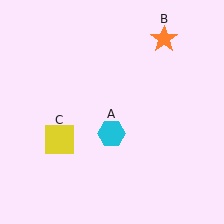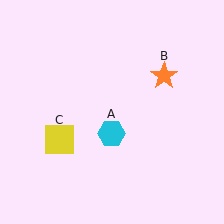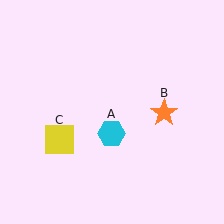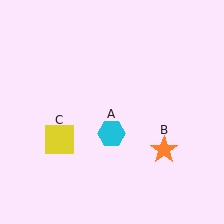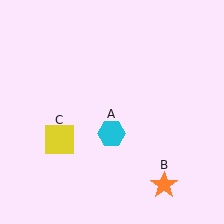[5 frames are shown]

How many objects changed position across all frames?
1 object changed position: orange star (object B).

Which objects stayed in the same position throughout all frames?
Cyan hexagon (object A) and yellow square (object C) remained stationary.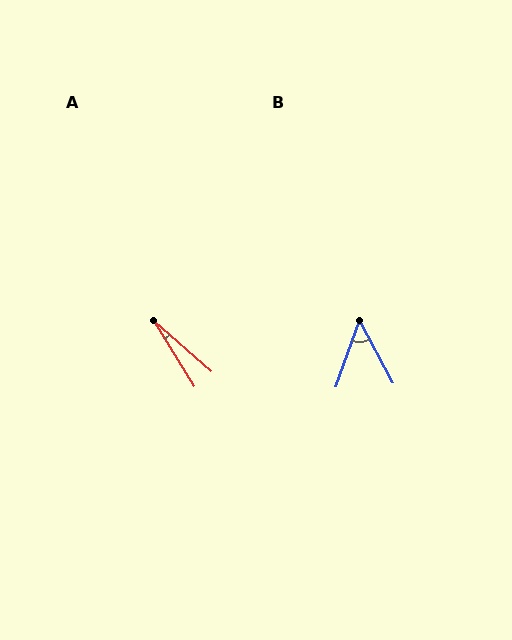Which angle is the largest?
B, at approximately 47 degrees.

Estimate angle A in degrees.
Approximately 17 degrees.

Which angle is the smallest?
A, at approximately 17 degrees.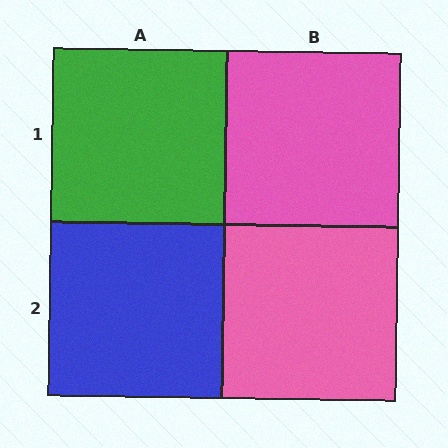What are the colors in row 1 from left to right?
Green, pink.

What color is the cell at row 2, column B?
Pink.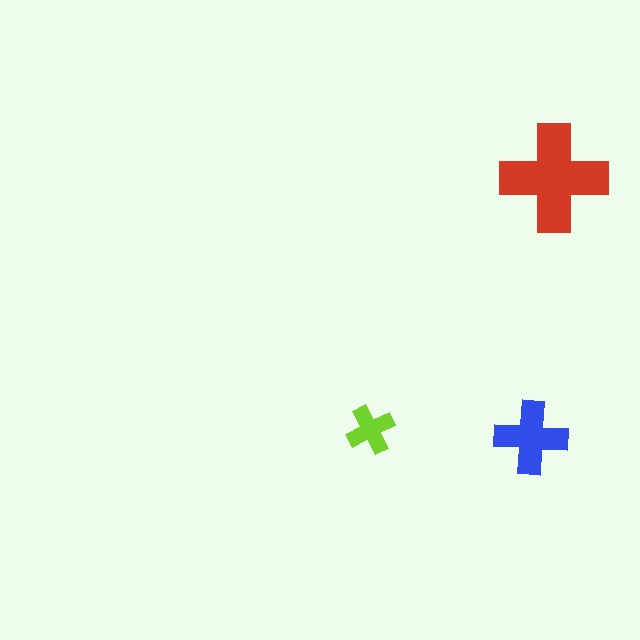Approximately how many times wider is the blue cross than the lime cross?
About 1.5 times wider.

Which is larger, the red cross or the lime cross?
The red one.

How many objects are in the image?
There are 3 objects in the image.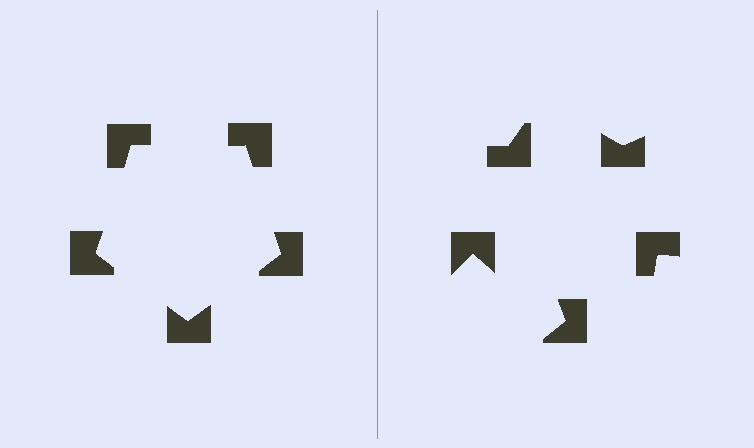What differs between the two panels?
The notched squares are positioned identically on both sides; only the wedge orientations differ. On the left they align to a pentagon; on the right they are misaligned.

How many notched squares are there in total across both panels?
10 — 5 on each side.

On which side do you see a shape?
An illusory pentagon appears on the left side. On the right side the wedge cuts are rotated, so no coherent shape forms.